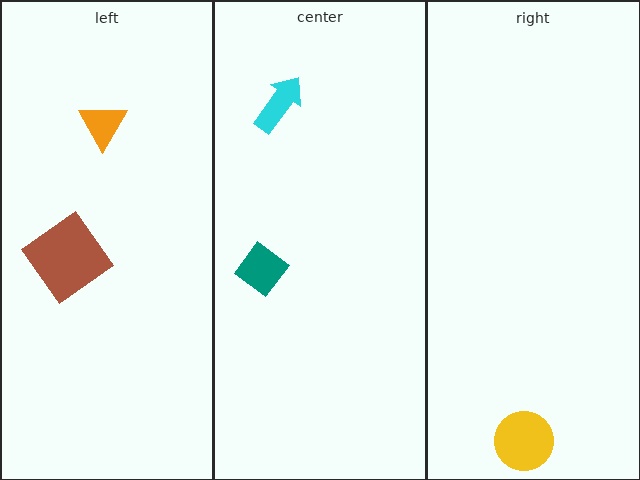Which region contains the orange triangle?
The left region.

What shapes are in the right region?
The yellow circle.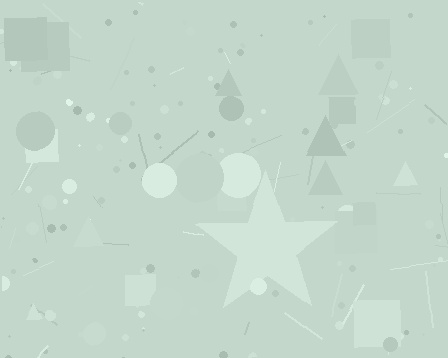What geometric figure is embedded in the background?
A star is embedded in the background.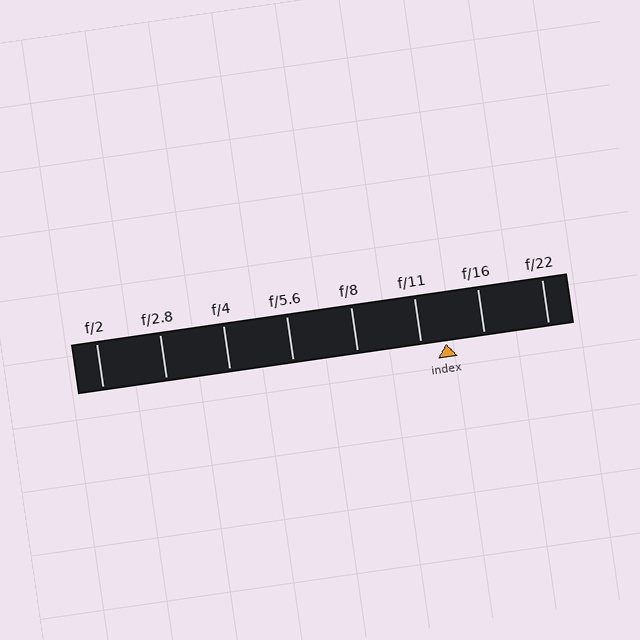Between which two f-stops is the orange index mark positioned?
The index mark is between f/11 and f/16.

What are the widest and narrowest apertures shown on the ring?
The widest aperture shown is f/2 and the narrowest is f/22.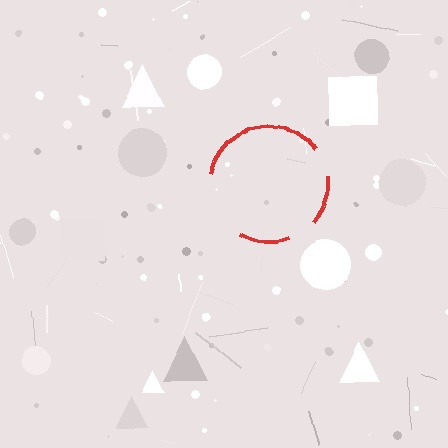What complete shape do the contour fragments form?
The contour fragments form a circle.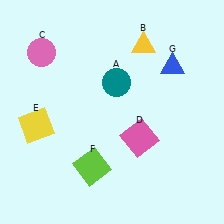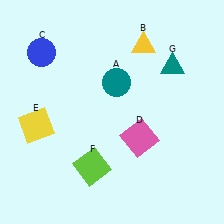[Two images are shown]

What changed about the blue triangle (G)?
In Image 1, G is blue. In Image 2, it changed to teal.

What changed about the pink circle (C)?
In Image 1, C is pink. In Image 2, it changed to blue.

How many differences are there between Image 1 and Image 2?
There are 2 differences between the two images.